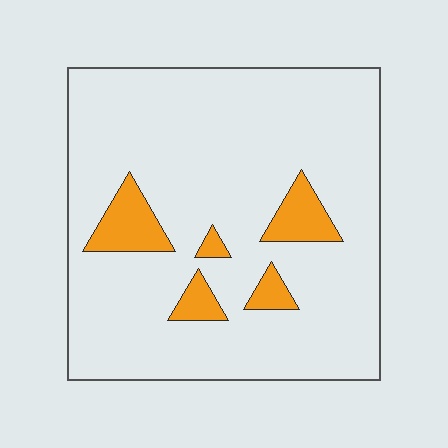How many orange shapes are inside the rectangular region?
5.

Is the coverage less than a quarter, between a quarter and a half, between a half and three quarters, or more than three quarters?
Less than a quarter.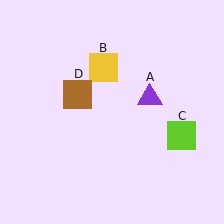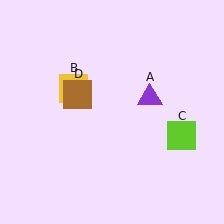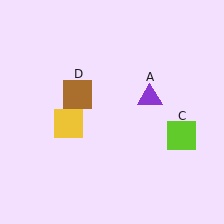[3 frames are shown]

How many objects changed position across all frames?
1 object changed position: yellow square (object B).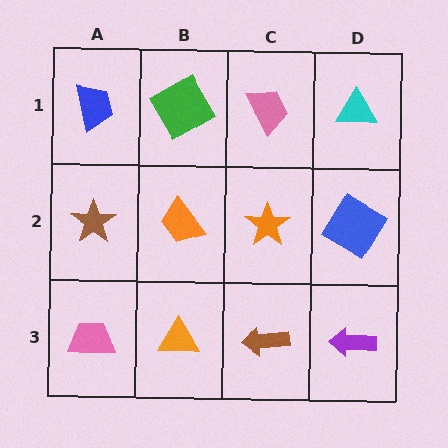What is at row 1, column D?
A cyan triangle.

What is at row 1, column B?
A green square.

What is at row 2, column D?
A blue diamond.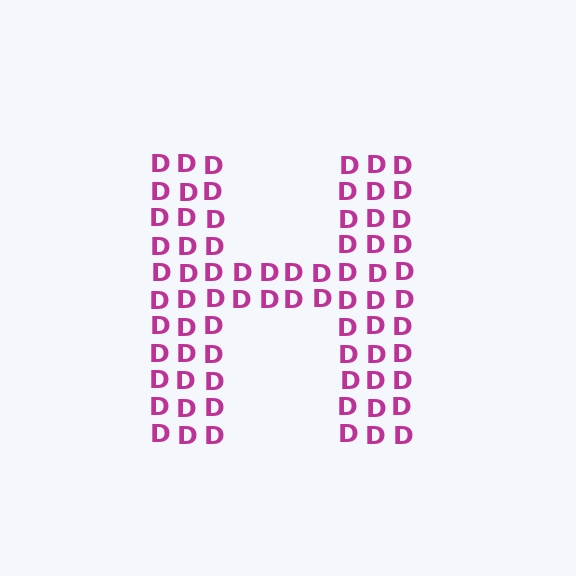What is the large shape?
The large shape is the letter H.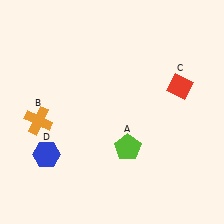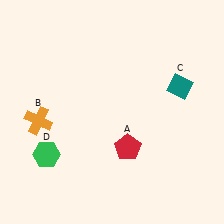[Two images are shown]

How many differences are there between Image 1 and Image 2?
There are 3 differences between the two images.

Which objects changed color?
A changed from lime to red. C changed from red to teal. D changed from blue to green.